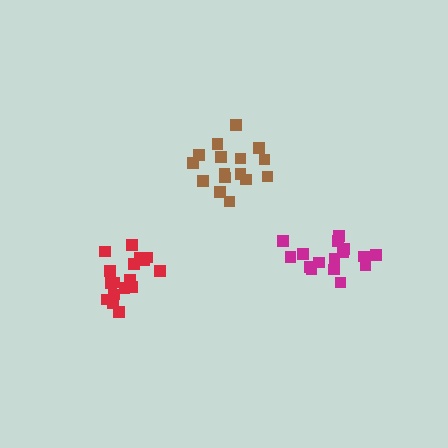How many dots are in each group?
Group 1: 17 dots, Group 2: 17 dots, Group 3: 16 dots (50 total).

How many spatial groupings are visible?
There are 3 spatial groupings.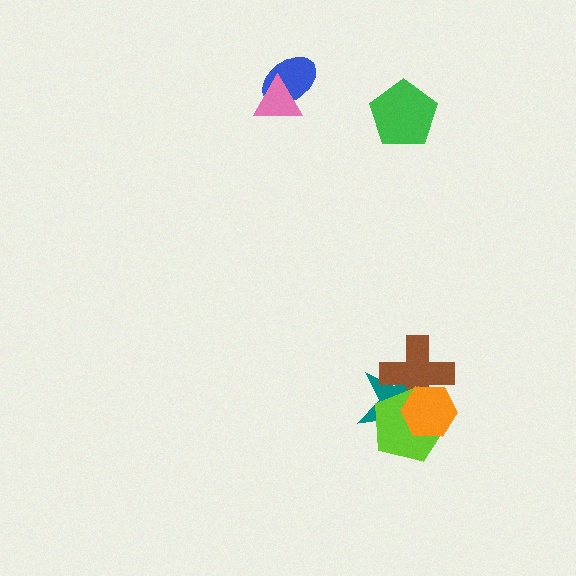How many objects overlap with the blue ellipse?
1 object overlaps with the blue ellipse.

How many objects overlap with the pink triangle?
1 object overlaps with the pink triangle.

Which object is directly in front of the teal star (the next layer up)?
The brown cross is directly in front of the teal star.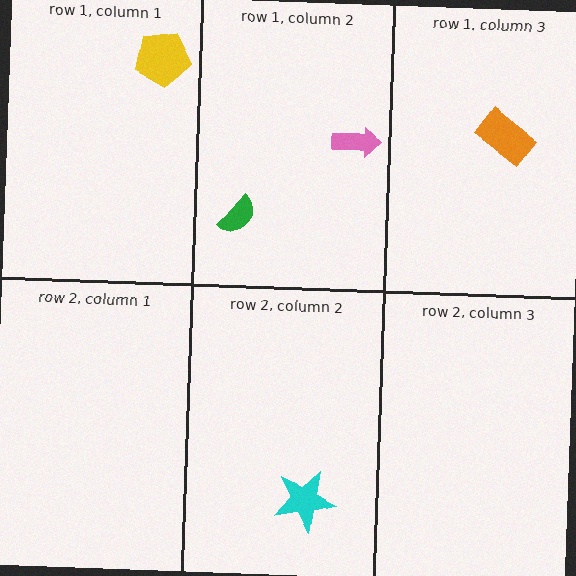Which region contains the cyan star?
The row 2, column 2 region.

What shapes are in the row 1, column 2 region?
The green semicircle, the pink arrow.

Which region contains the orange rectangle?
The row 1, column 3 region.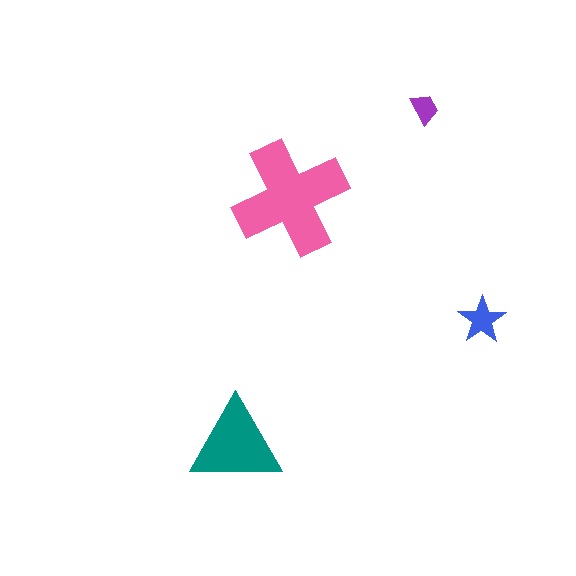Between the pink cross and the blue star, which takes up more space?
The pink cross.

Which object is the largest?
The pink cross.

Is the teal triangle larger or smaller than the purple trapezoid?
Larger.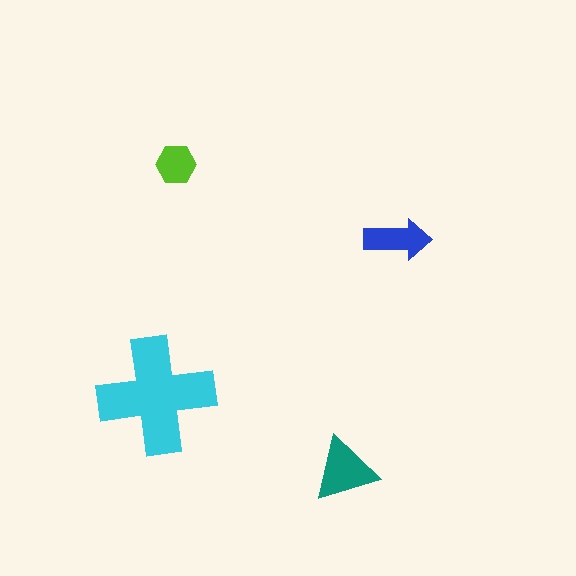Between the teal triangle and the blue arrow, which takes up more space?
The teal triangle.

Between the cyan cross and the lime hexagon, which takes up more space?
The cyan cross.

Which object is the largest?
The cyan cross.